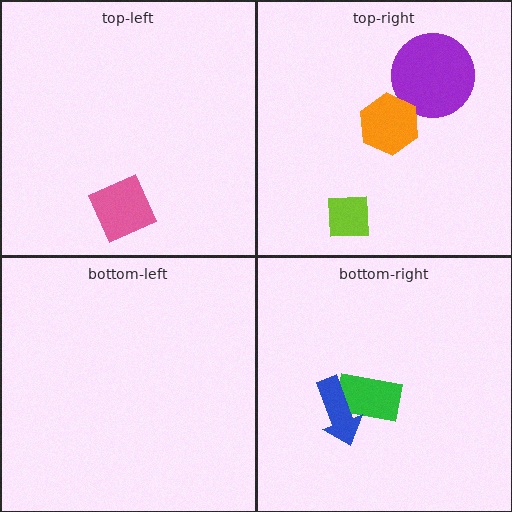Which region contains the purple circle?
The top-right region.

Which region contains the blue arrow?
The bottom-right region.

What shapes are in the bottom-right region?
The green rectangle, the blue arrow.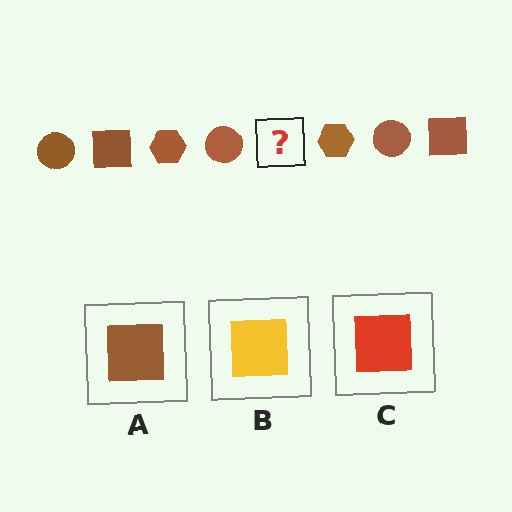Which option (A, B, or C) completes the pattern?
A.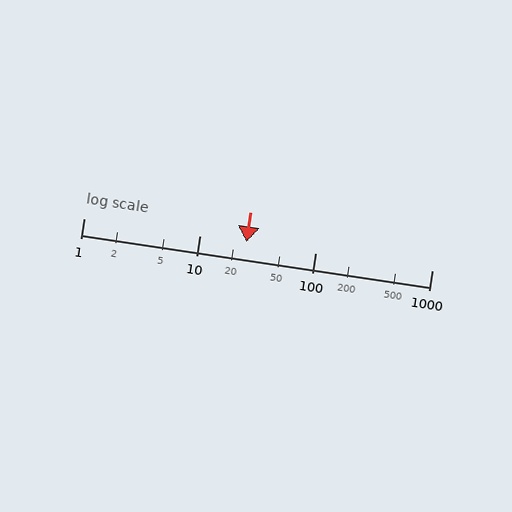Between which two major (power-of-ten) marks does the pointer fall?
The pointer is between 10 and 100.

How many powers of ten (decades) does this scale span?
The scale spans 3 decades, from 1 to 1000.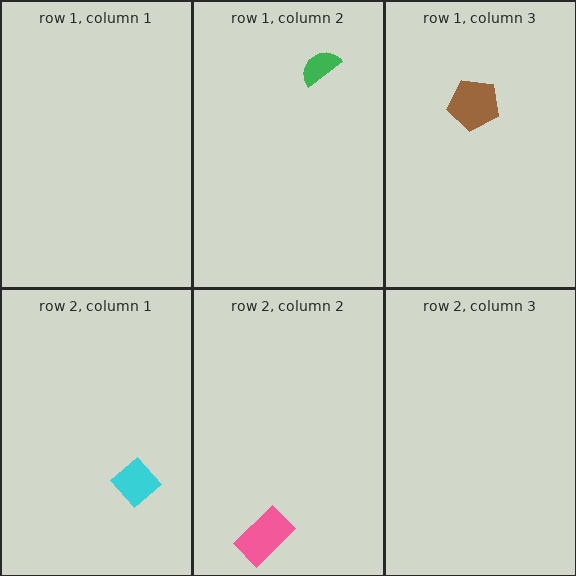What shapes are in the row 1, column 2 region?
The green semicircle.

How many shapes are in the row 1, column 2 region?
1.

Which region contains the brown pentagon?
The row 1, column 3 region.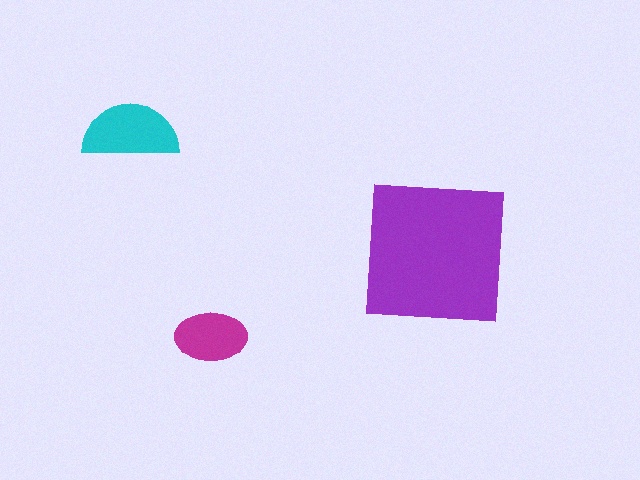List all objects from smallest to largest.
The magenta ellipse, the cyan semicircle, the purple square.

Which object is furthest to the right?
The purple square is rightmost.